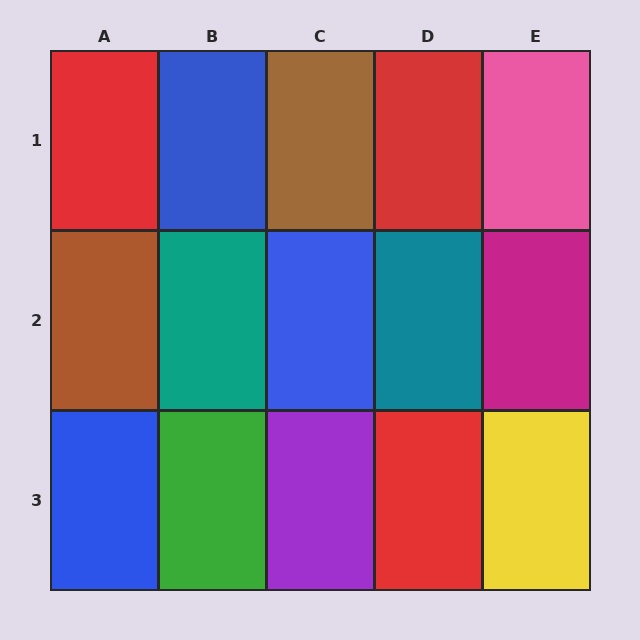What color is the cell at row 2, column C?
Blue.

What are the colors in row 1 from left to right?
Red, blue, brown, red, pink.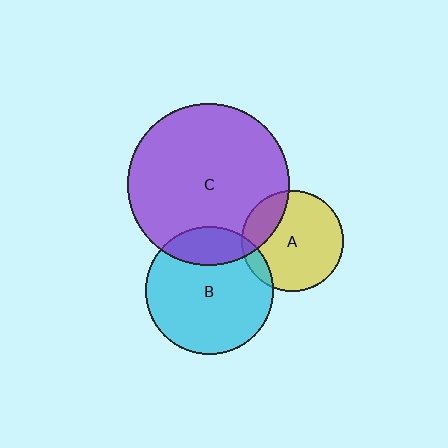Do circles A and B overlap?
Yes.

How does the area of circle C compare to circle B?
Approximately 1.6 times.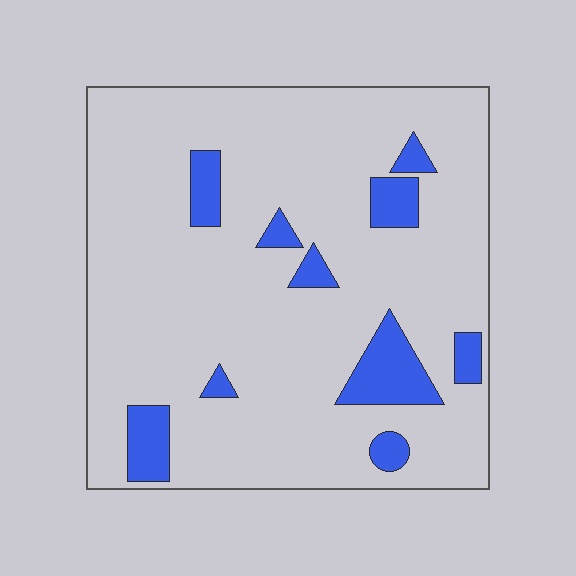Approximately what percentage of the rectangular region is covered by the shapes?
Approximately 15%.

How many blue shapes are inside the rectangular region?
10.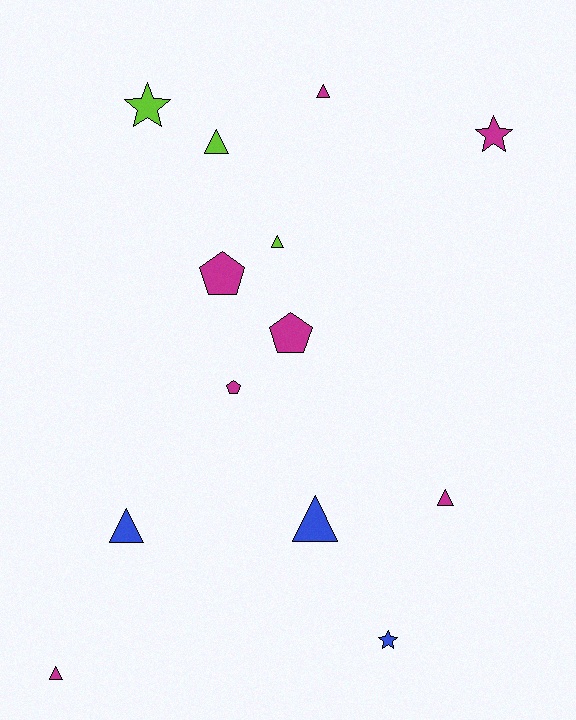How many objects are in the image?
There are 13 objects.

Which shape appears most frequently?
Triangle, with 7 objects.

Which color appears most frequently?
Magenta, with 7 objects.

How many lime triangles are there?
There are 2 lime triangles.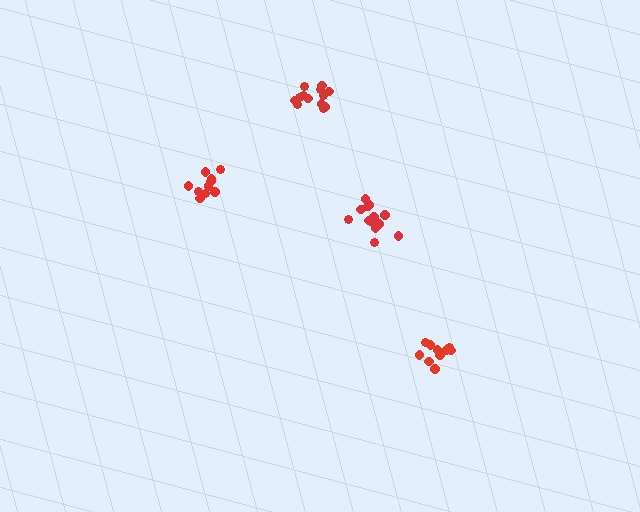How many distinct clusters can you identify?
There are 4 distinct clusters.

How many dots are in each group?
Group 1: 14 dots, Group 2: 10 dots, Group 3: 10 dots, Group 4: 13 dots (47 total).